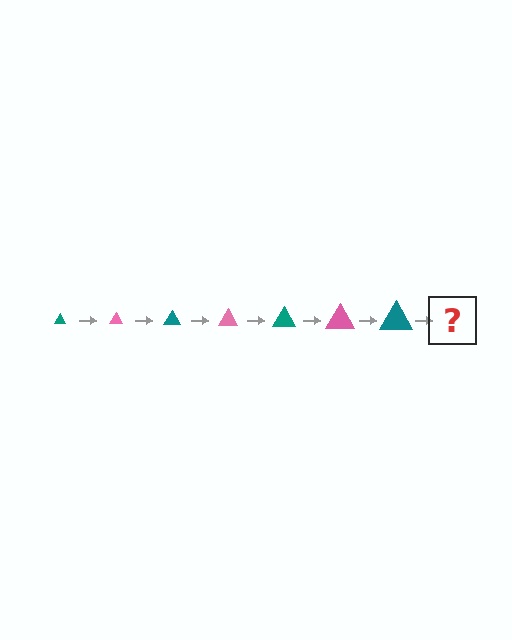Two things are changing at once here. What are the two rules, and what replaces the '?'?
The two rules are that the triangle grows larger each step and the color cycles through teal and pink. The '?' should be a pink triangle, larger than the previous one.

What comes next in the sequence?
The next element should be a pink triangle, larger than the previous one.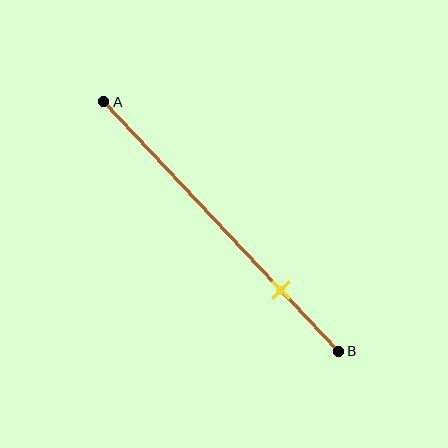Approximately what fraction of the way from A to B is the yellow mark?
The yellow mark is approximately 75% of the way from A to B.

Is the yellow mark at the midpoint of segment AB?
No, the mark is at about 75% from A, not at the 50% midpoint.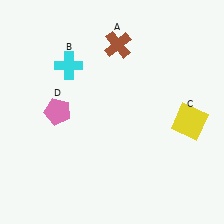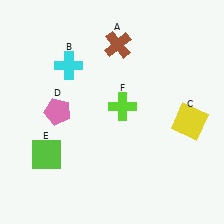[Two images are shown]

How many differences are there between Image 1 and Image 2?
There are 2 differences between the two images.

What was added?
A lime square (E), a lime cross (F) were added in Image 2.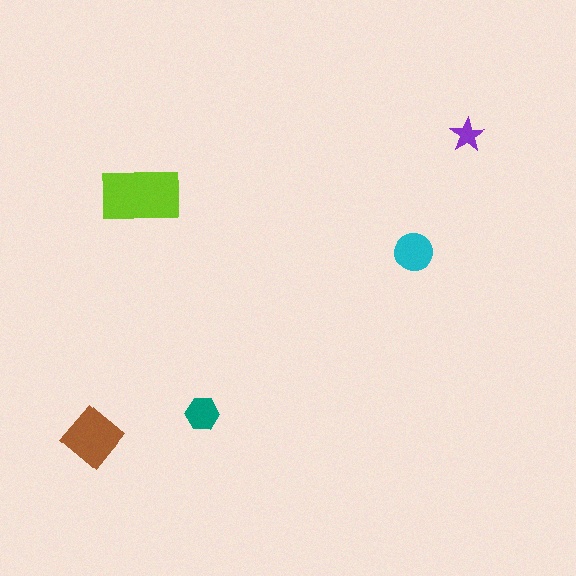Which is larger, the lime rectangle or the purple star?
The lime rectangle.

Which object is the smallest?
The purple star.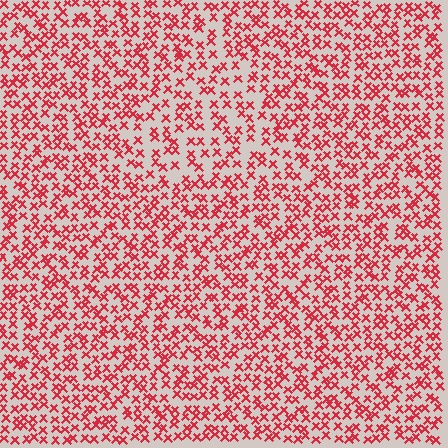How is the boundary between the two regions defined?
The boundary is defined by a change in element density (approximately 1.5x ratio). All elements are the same color, size, and shape.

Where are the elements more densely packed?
The elements are more densely packed outside the triangle boundary.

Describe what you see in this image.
The image contains small red elements arranged at two different densities. A triangle-shaped region is visible where the elements are less densely packed than the surrounding area.